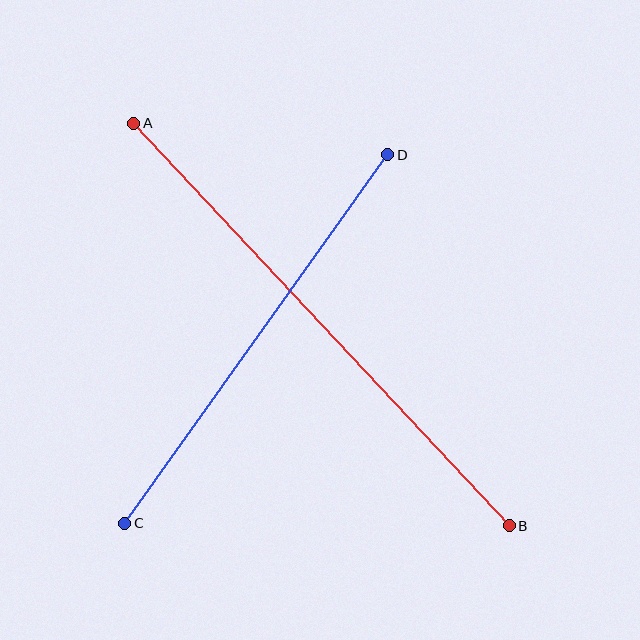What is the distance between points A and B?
The distance is approximately 551 pixels.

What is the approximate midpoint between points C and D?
The midpoint is at approximately (256, 339) pixels.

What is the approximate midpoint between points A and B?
The midpoint is at approximately (321, 324) pixels.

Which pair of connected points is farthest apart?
Points A and B are farthest apart.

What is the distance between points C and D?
The distance is approximately 453 pixels.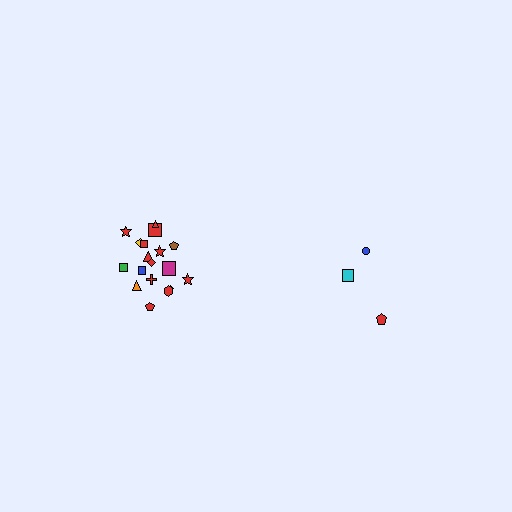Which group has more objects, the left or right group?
The left group.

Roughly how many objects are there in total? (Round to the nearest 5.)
Roughly 20 objects in total.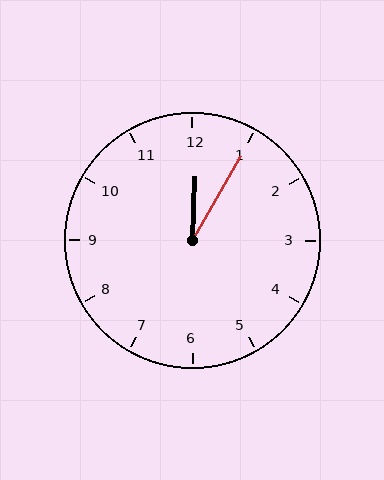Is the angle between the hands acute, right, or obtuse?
It is acute.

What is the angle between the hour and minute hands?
Approximately 28 degrees.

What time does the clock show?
12:05.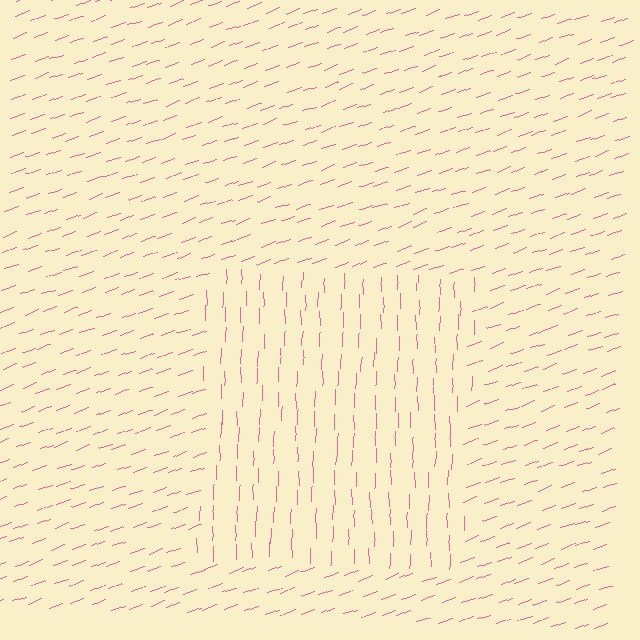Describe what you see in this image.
The image is filled with small pink line segments. A rectangle region in the image has lines oriented differently from the surrounding lines, creating a visible texture boundary.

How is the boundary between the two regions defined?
The boundary is defined purely by a change in line orientation (approximately 71 degrees difference). All lines are the same color and thickness.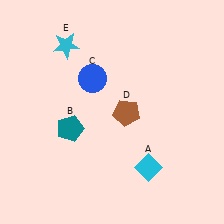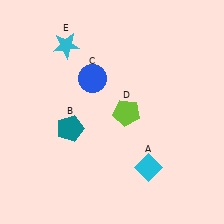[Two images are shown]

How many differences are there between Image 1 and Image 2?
There is 1 difference between the two images.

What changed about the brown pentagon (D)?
In Image 1, D is brown. In Image 2, it changed to lime.